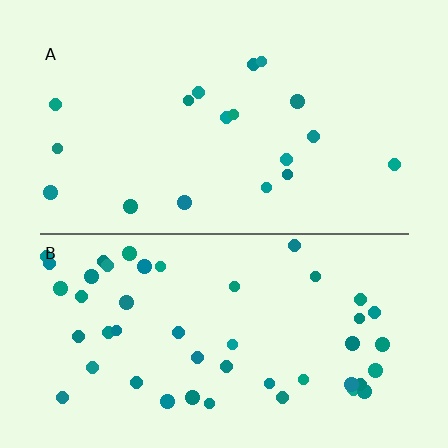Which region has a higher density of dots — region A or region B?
B (the bottom).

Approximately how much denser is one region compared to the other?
Approximately 2.6× — region B over region A.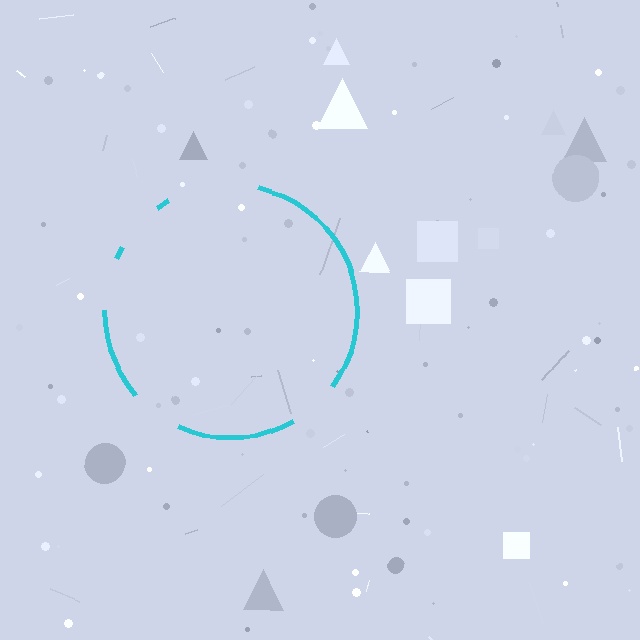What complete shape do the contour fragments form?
The contour fragments form a circle.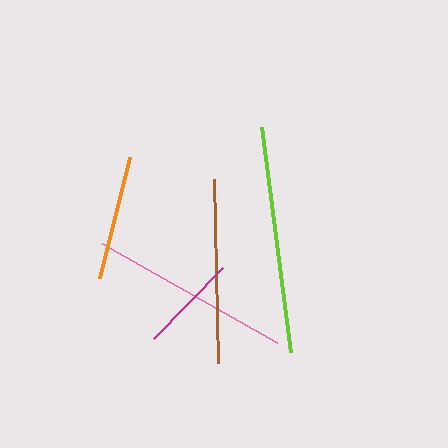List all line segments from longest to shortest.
From longest to shortest: lime, pink, brown, orange, magenta.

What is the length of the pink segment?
The pink segment is approximately 202 pixels long.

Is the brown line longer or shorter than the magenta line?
The brown line is longer than the magenta line.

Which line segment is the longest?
The lime line is the longest at approximately 227 pixels.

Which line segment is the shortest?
The magenta line is the shortest at approximately 98 pixels.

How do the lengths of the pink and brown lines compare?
The pink and brown lines are approximately the same length.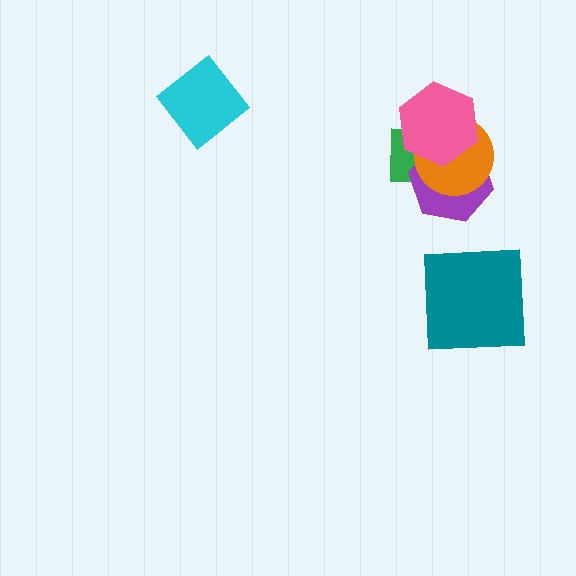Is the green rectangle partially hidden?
Yes, it is partially covered by another shape.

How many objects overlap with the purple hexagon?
3 objects overlap with the purple hexagon.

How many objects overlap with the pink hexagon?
3 objects overlap with the pink hexagon.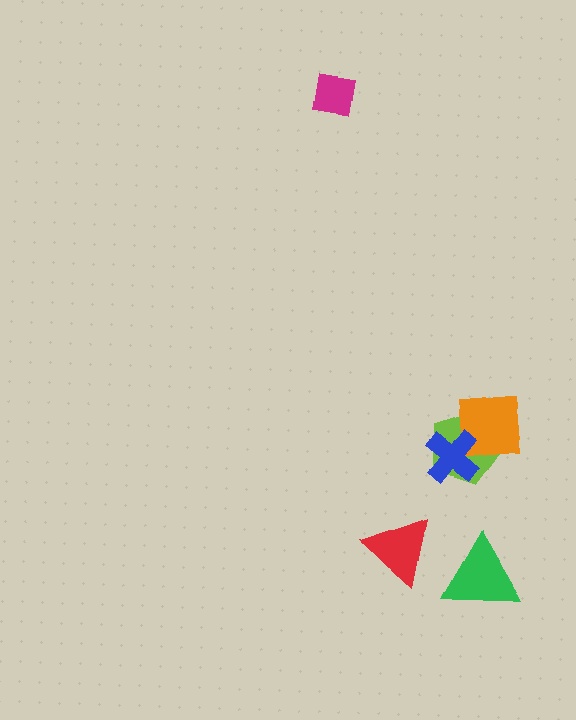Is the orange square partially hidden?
Yes, it is partially covered by another shape.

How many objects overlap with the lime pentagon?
2 objects overlap with the lime pentagon.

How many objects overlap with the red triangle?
0 objects overlap with the red triangle.